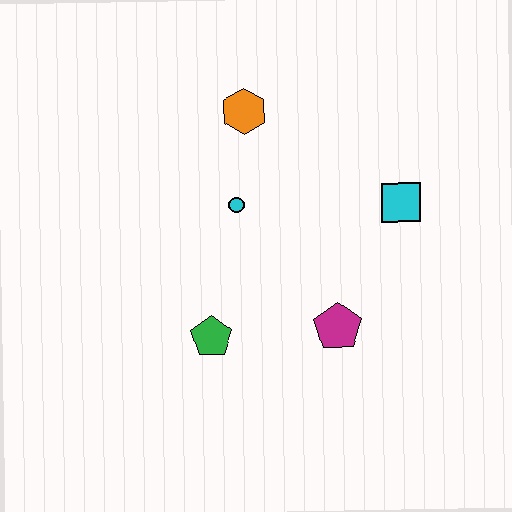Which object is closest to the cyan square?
The magenta pentagon is closest to the cyan square.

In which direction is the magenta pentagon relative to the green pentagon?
The magenta pentagon is to the right of the green pentagon.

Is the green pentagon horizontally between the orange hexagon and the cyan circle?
No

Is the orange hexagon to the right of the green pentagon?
Yes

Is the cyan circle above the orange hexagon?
No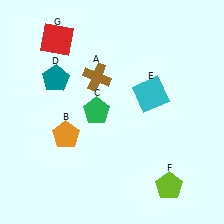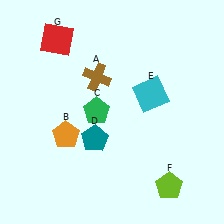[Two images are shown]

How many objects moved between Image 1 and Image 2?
1 object moved between the two images.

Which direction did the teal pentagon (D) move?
The teal pentagon (D) moved down.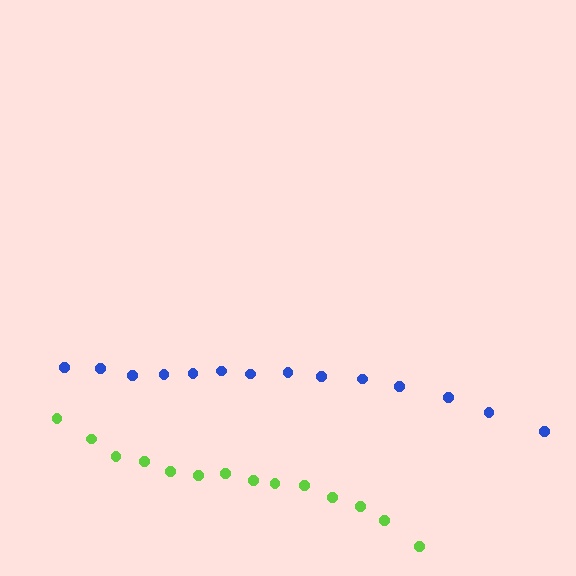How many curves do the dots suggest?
There are 2 distinct paths.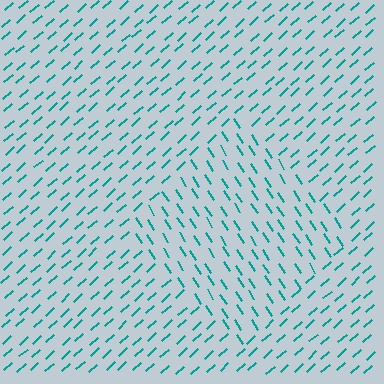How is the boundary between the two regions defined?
The boundary is defined purely by a change in line orientation (approximately 81 degrees difference). All lines are the same color and thickness.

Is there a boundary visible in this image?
Yes, there is a texture boundary formed by a change in line orientation.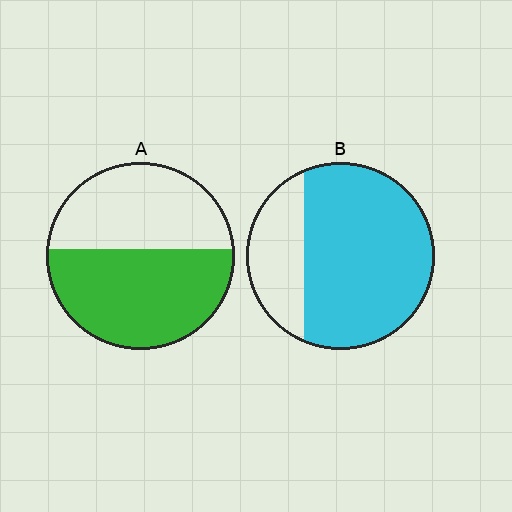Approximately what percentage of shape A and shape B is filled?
A is approximately 55% and B is approximately 75%.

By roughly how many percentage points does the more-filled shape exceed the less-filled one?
By roughly 20 percentage points (B over A).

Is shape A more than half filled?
Yes.